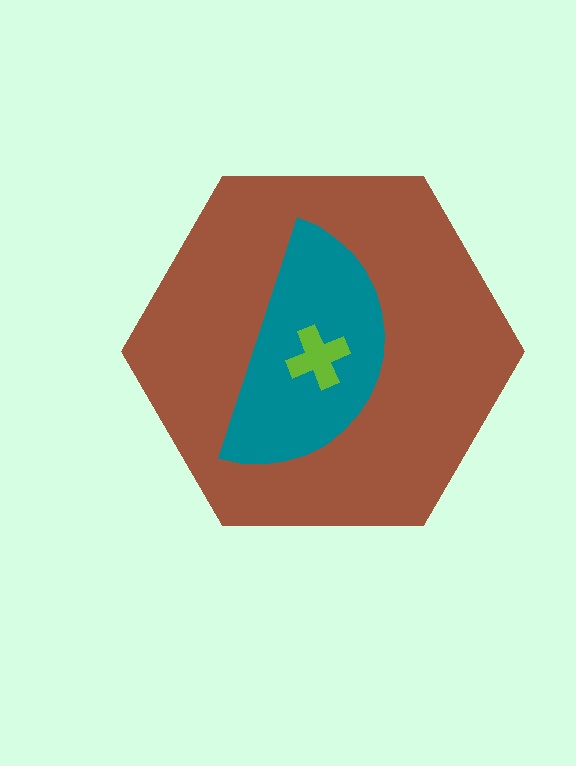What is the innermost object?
The lime cross.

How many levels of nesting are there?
3.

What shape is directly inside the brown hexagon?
The teal semicircle.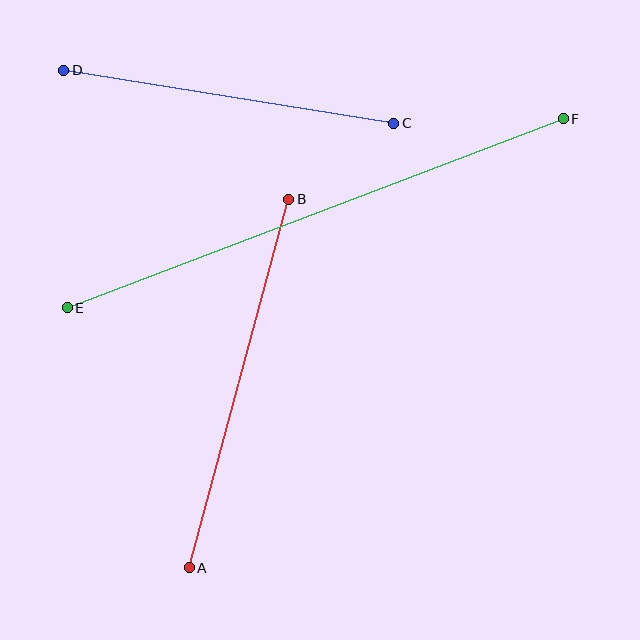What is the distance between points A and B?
The distance is approximately 382 pixels.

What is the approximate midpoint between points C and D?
The midpoint is at approximately (229, 97) pixels.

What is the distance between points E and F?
The distance is approximately 531 pixels.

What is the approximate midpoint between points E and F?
The midpoint is at approximately (315, 213) pixels.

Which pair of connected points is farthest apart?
Points E and F are farthest apart.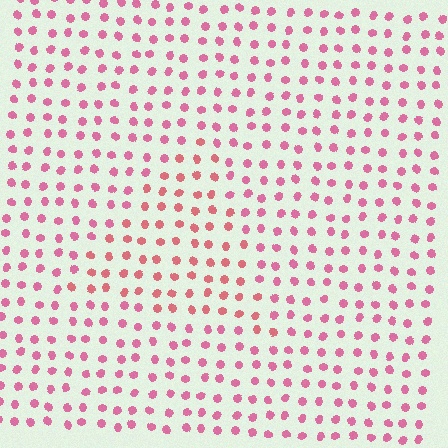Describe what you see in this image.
The image is filled with small pink elements in a uniform arrangement. A triangle-shaped region is visible where the elements are tinted to a slightly different hue, forming a subtle color boundary.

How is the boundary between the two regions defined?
The boundary is defined purely by a slight shift in hue (about 21 degrees). Spacing, size, and orientation are identical on both sides.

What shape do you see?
I see a triangle.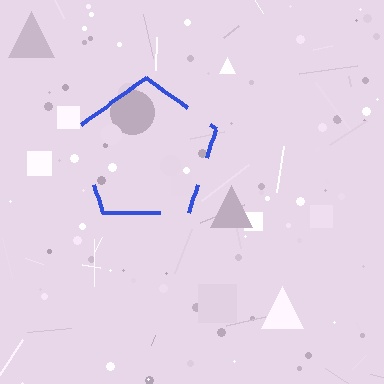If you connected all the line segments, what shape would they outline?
They would outline a pentagon.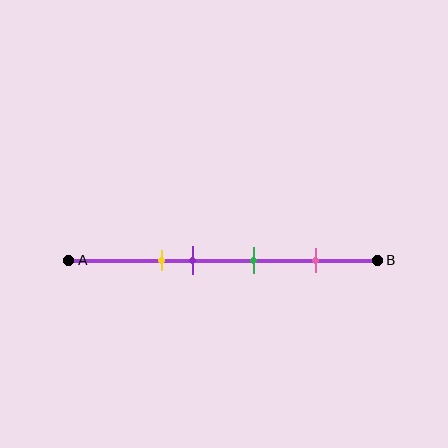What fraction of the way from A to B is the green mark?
The green mark is approximately 60% (0.6) of the way from A to B.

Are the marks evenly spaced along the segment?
No, the marks are not evenly spaced.